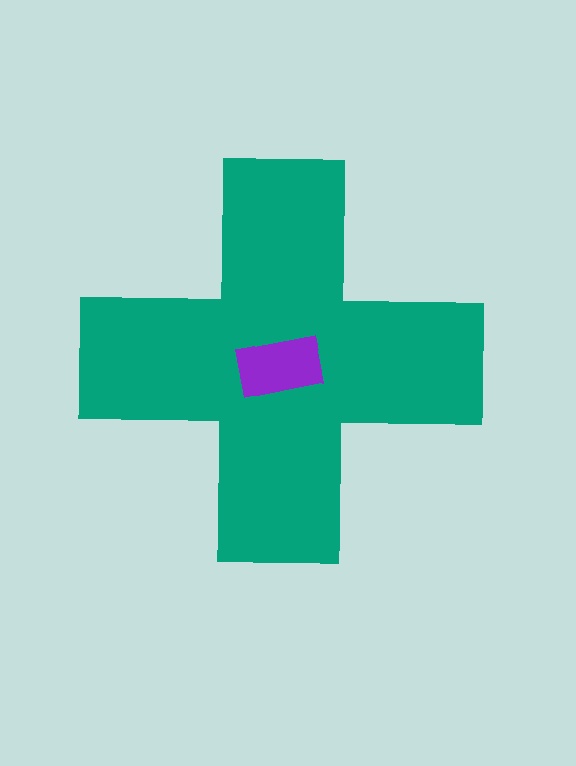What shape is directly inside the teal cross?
The purple rectangle.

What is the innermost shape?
The purple rectangle.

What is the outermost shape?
The teal cross.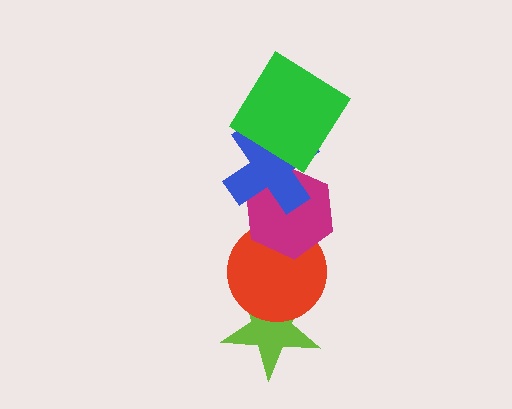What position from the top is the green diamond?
The green diamond is 1st from the top.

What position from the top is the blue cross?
The blue cross is 2nd from the top.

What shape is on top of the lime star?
The red circle is on top of the lime star.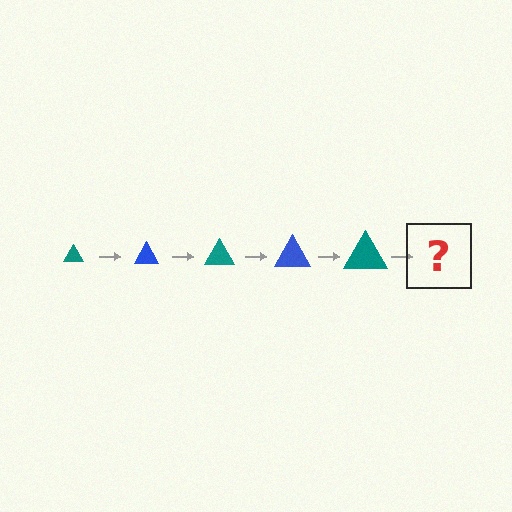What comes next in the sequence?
The next element should be a blue triangle, larger than the previous one.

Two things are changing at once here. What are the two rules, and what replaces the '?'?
The two rules are that the triangle grows larger each step and the color cycles through teal and blue. The '?' should be a blue triangle, larger than the previous one.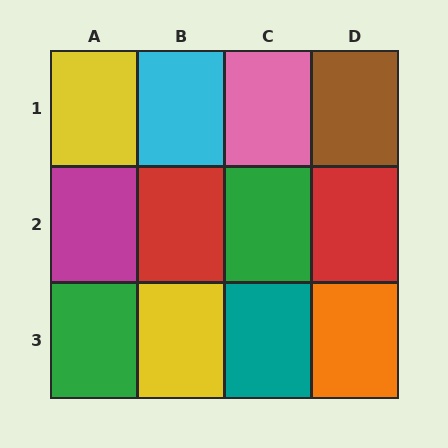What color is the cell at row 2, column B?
Red.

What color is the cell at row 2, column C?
Green.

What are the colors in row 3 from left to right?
Green, yellow, teal, orange.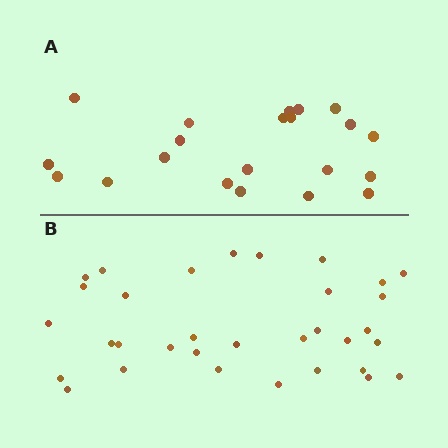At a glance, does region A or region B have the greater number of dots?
Region B (the bottom region) has more dots.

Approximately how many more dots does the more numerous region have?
Region B has roughly 12 or so more dots than region A.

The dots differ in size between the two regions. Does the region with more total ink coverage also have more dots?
No. Region A has more total ink coverage because its dots are larger, but region B actually contains more individual dots. Total area can be misleading — the number of items is what matters here.